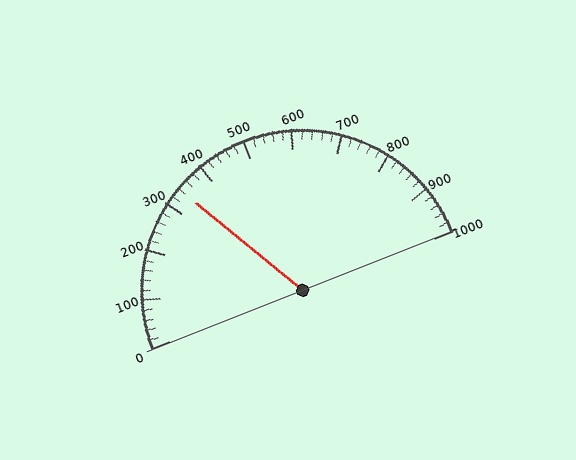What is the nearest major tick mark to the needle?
The nearest major tick mark is 300.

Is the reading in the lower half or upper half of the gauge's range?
The reading is in the lower half of the range (0 to 1000).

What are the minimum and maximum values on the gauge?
The gauge ranges from 0 to 1000.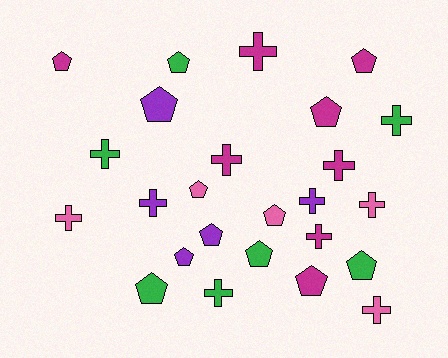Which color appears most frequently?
Magenta, with 8 objects.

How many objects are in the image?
There are 25 objects.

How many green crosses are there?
There are 3 green crosses.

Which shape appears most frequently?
Pentagon, with 13 objects.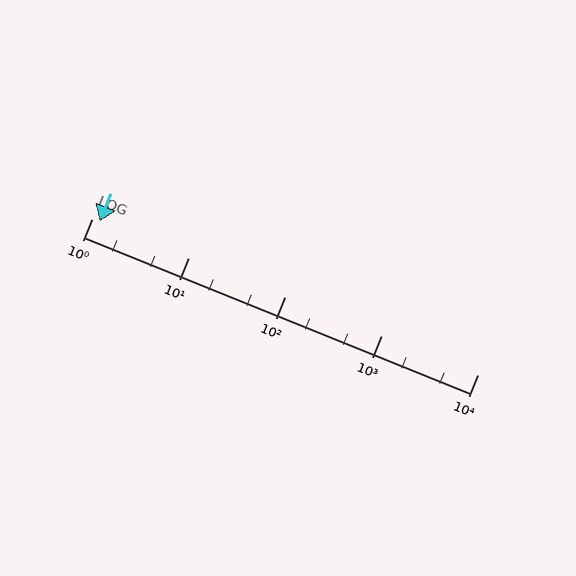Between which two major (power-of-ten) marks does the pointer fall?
The pointer is between 1 and 10.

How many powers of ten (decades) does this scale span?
The scale spans 4 decades, from 1 to 10000.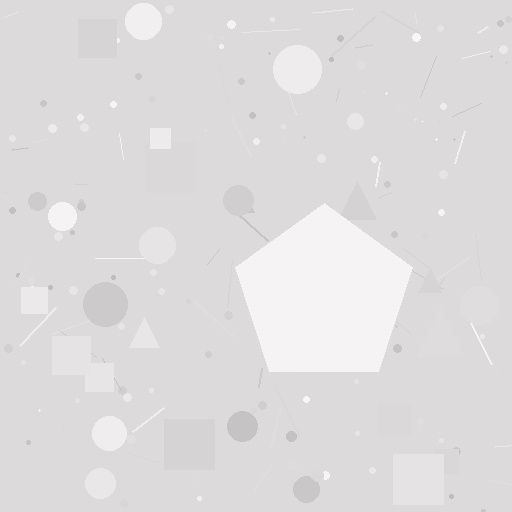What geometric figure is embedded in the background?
A pentagon is embedded in the background.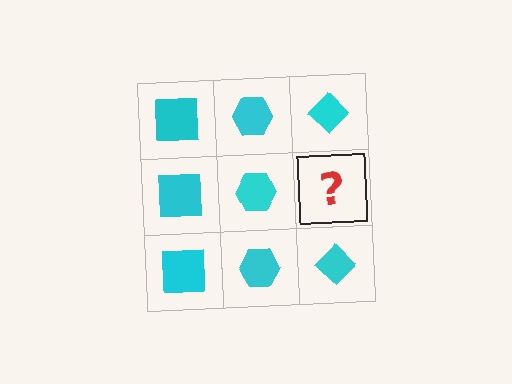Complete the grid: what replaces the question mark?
The question mark should be replaced with a cyan diamond.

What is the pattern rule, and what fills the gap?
The rule is that each column has a consistent shape. The gap should be filled with a cyan diamond.